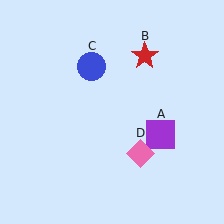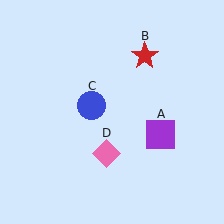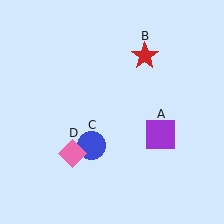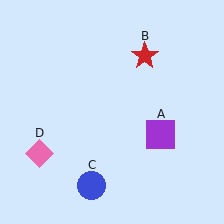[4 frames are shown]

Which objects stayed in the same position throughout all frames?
Purple square (object A) and red star (object B) remained stationary.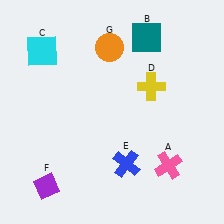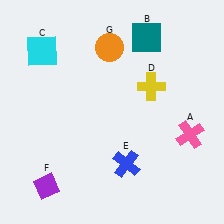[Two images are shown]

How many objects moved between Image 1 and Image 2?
1 object moved between the two images.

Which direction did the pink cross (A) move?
The pink cross (A) moved up.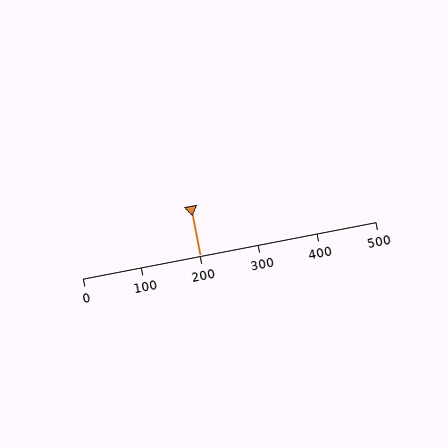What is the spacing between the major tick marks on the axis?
The major ticks are spaced 100 apart.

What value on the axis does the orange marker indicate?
The marker indicates approximately 200.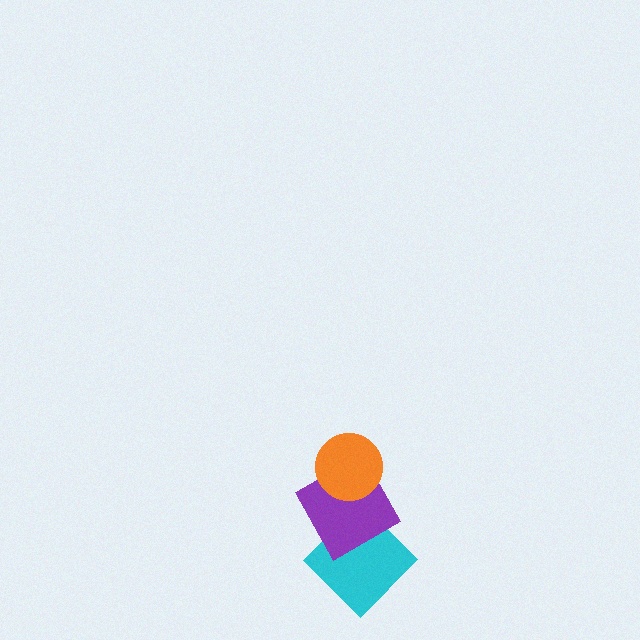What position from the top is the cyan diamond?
The cyan diamond is 3rd from the top.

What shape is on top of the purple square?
The orange circle is on top of the purple square.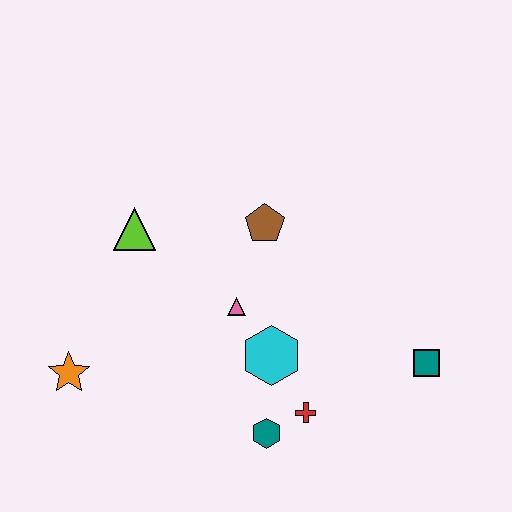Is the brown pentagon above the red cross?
Yes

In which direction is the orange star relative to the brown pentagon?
The orange star is to the left of the brown pentagon.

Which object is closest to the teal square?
The red cross is closest to the teal square.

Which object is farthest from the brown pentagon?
The orange star is farthest from the brown pentagon.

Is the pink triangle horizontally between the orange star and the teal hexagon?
Yes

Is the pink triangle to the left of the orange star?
No